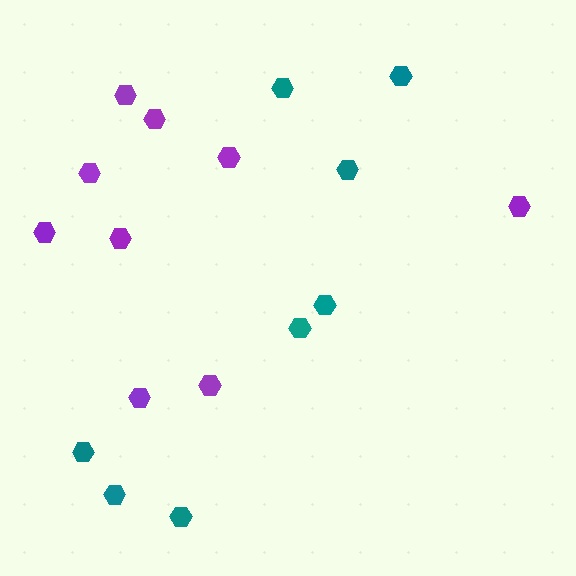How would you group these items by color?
There are 2 groups: one group of teal hexagons (8) and one group of purple hexagons (9).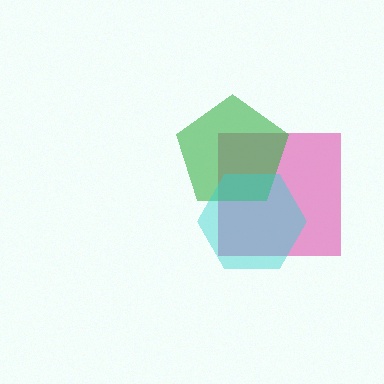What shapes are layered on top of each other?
The layered shapes are: a pink square, a green pentagon, a cyan hexagon.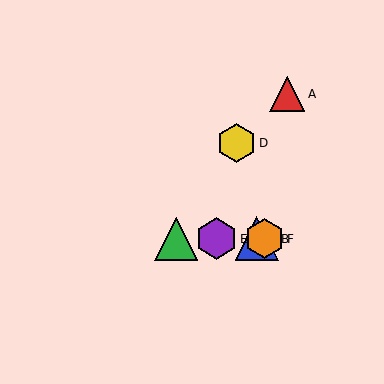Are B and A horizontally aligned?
No, B is at y≈239 and A is at y≈94.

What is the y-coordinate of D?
Object D is at y≈143.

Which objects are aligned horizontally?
Objects B, C, E, F are aligned horizontally.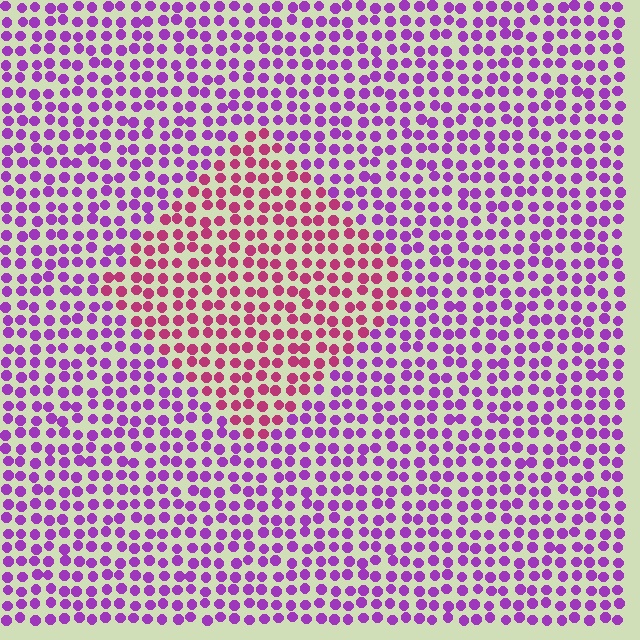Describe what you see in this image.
The image is filled with small purple elements in a uniform arrangement. A diamond-shaped region is visible where the elements are tinted to a slightly different hue, forming a subtle color boundary.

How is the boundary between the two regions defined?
The boundary is defined purely by a slight shift in hue (about 45 degrees). Spacing, size, and orientation are identical on both sides.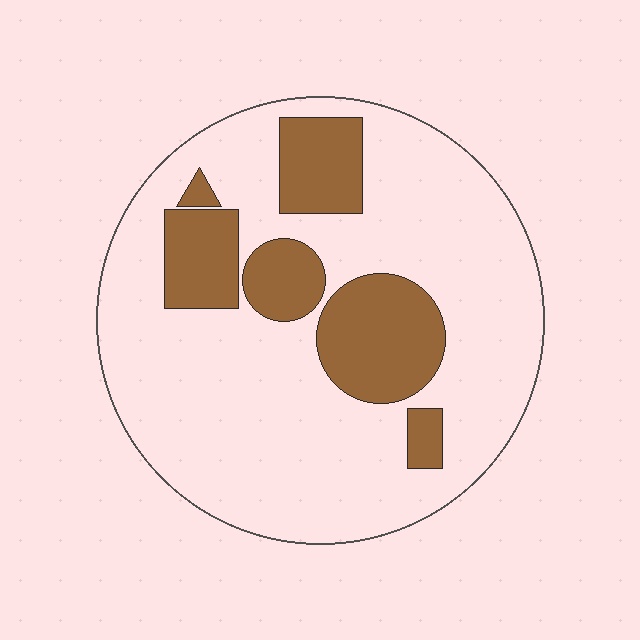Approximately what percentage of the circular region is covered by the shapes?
Approximately 25%.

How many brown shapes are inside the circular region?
6.